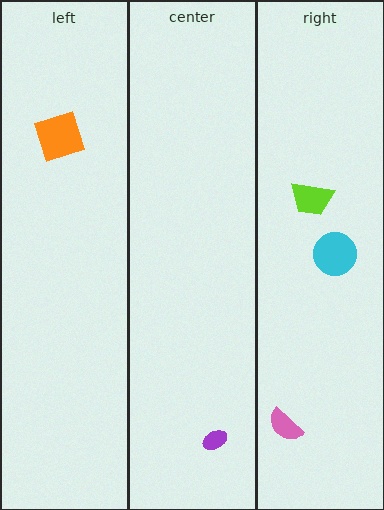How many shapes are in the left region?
1.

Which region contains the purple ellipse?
The center region.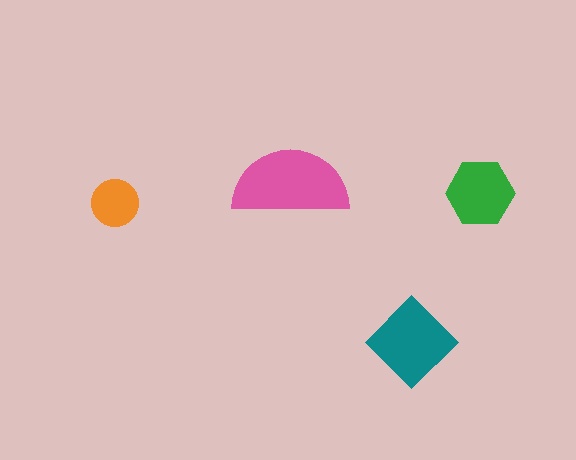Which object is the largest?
The pink semicircle.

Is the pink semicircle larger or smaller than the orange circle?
Larger.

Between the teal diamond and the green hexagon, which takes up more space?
The teal diamond.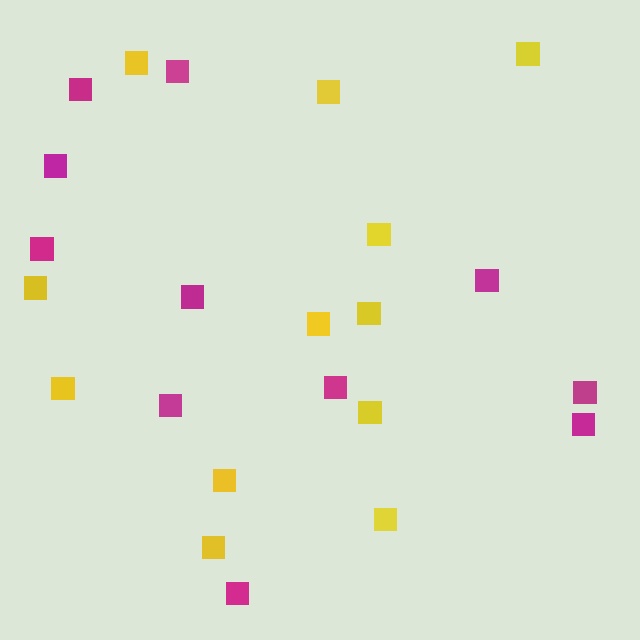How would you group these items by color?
There are 2 groups: one group of yellow squares (12) and one group of magenta squares (11).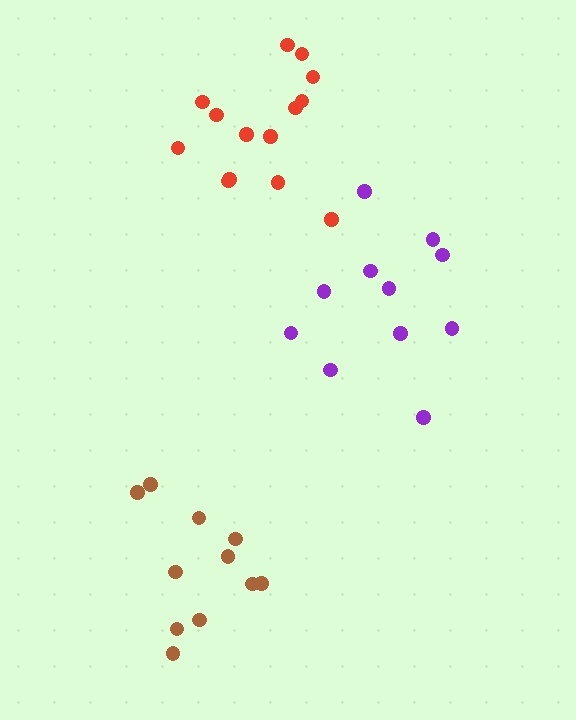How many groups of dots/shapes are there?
There are 3 groups.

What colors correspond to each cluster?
The clusters are colored: brown, red, purple.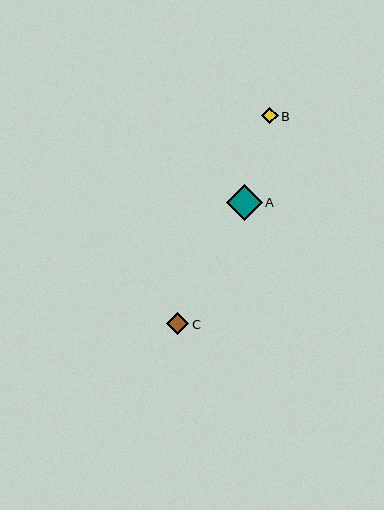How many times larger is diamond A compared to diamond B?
Diamond A is approximately 2.2 times the size of diamond B.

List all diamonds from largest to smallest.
From largest to smallest: A, C, B.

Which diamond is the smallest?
Diamond B is the smallest with a size of approximately 17 pixels.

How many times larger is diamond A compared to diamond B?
Diamond A is approximately 2.2 times the size of diamond B.